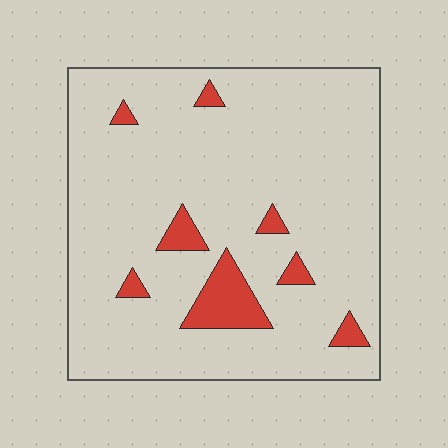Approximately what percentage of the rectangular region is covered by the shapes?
Approximately 10%.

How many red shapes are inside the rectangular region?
8.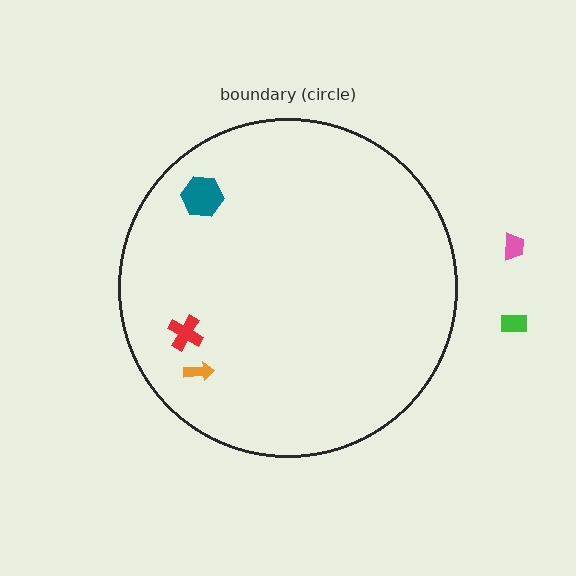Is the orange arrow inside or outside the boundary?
Inside.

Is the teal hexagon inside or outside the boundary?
Inside.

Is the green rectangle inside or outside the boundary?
Outside.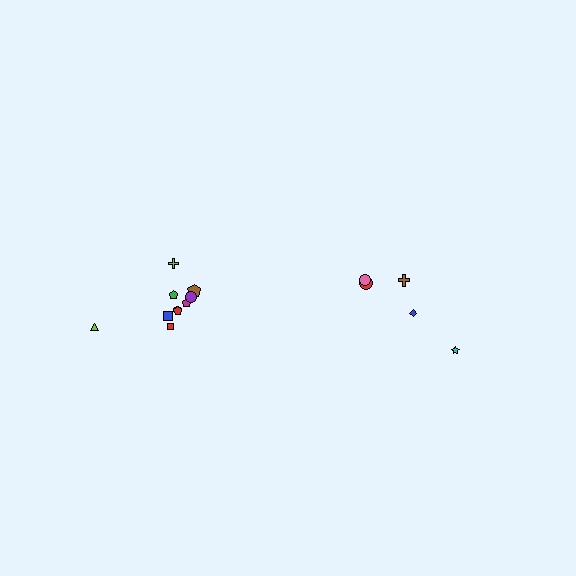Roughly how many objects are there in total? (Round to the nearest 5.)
Roughly 15 objects in total.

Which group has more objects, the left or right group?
The left group.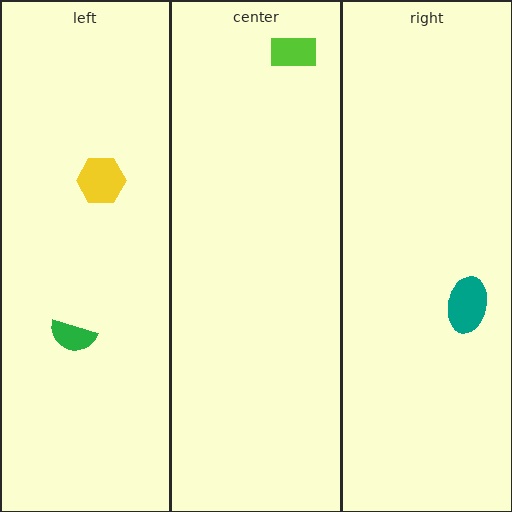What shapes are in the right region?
The teal ellipse.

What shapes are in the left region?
The yellow hexagon, the green semicircle.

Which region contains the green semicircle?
The left region.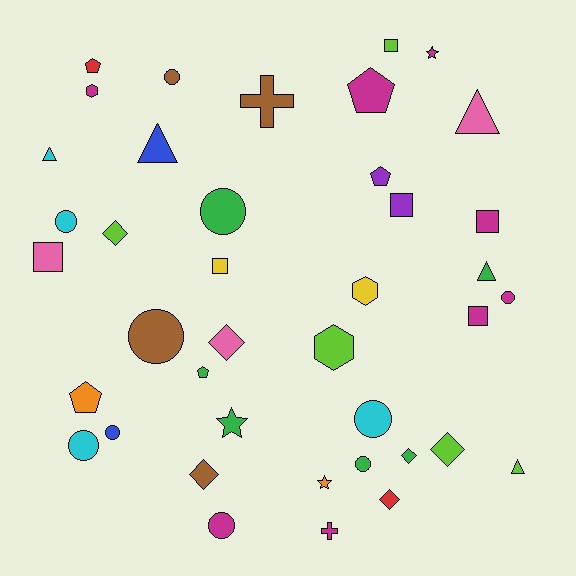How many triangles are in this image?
There are 5 triangles.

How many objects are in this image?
There are 40 objects.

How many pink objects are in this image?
There are 3 pink objects.